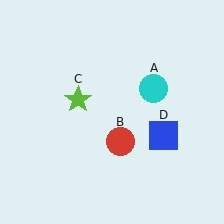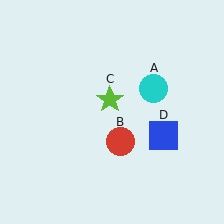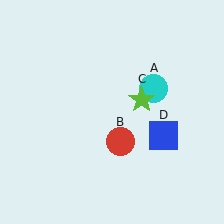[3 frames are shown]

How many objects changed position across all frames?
1 object changed position: lime star (object C).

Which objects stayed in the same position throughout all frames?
Cyan circle (object A) and red circle (object B) and blue square (object D) remained stationary.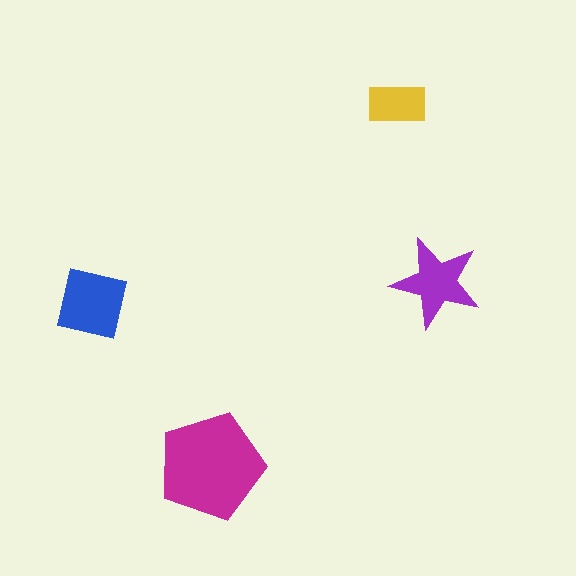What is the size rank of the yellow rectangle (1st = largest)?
4th.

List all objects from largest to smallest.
The magenta pentagon, the blue square, the purple star, the yellow rectangle.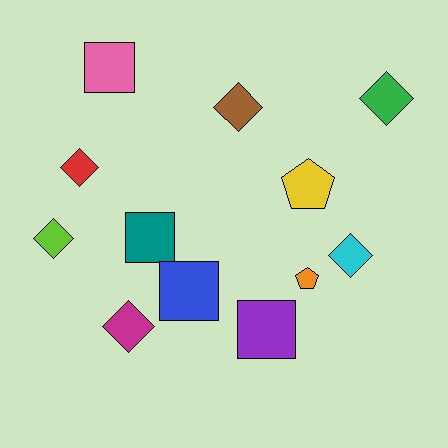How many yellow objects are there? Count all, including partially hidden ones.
There is 1 yellow object.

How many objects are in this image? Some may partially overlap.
There are 12 objects.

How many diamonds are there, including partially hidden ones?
There are 6 diamonds.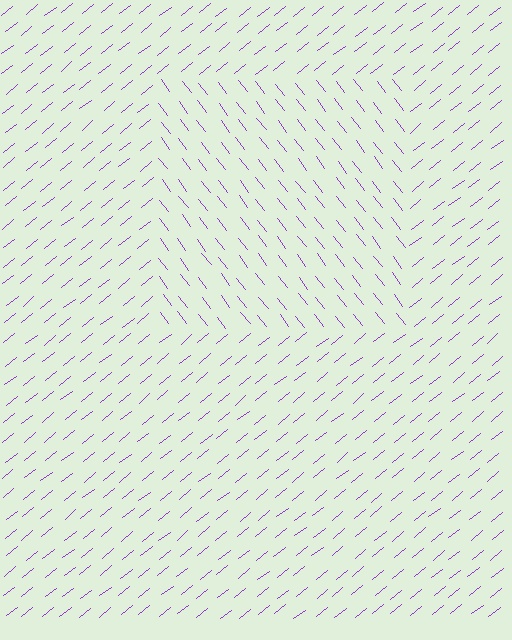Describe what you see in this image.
The image is filled with small purple line segments. A rectangle region in the image has lines oriented differently from the surrounding lines, creating a visible texture boundary.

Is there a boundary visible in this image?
Yes, there is a texture boundary formed by a change in line orientation.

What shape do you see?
I see a rectangle.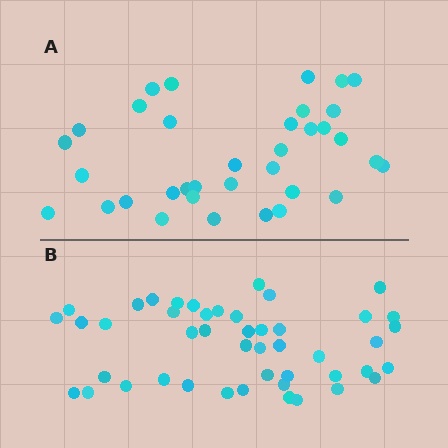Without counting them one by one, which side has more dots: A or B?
Region B (the bottom region) has more dots.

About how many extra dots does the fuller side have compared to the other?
Region B has roughly 12 or so more dots than region A.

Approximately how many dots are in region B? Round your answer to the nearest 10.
About 50 dots. (The exact count is 46, which rounds to 50.)